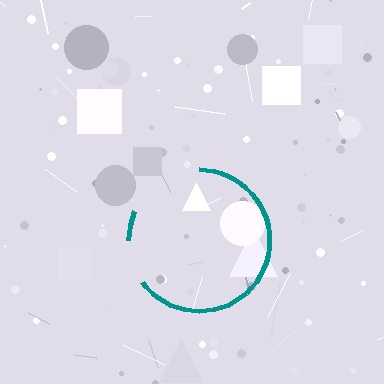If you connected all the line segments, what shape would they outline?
They would outline a circle.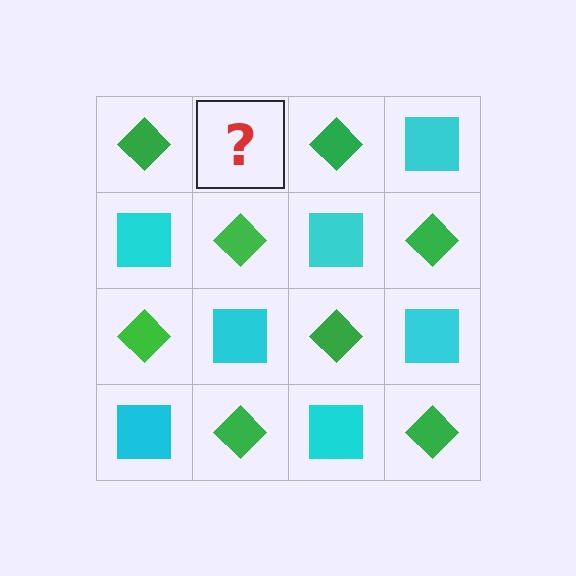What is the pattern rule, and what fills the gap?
The rule is that it alternates green diamond and cyan square in a checkerboard pattern. The gap should be filled with a cyan square.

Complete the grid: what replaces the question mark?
The question mark should be replaced with a cyan square.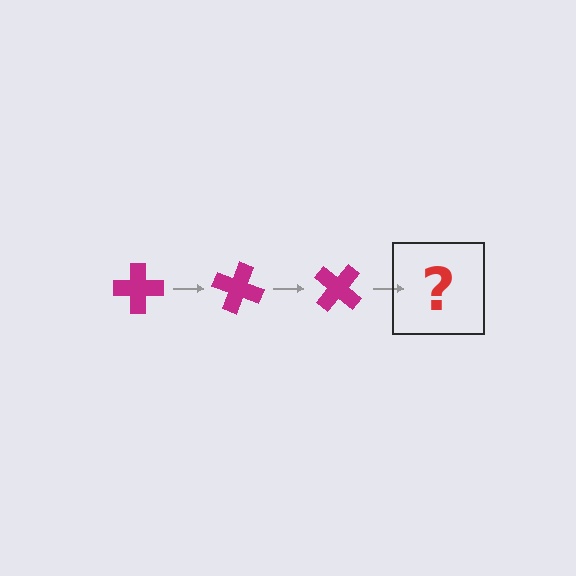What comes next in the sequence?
The next element should be a magenta cross rotated 60 degrees.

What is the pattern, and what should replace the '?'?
The pattern is that the cross rotates 20 degrees each step. The '?' should be a magenta cross rotated 60 degrees.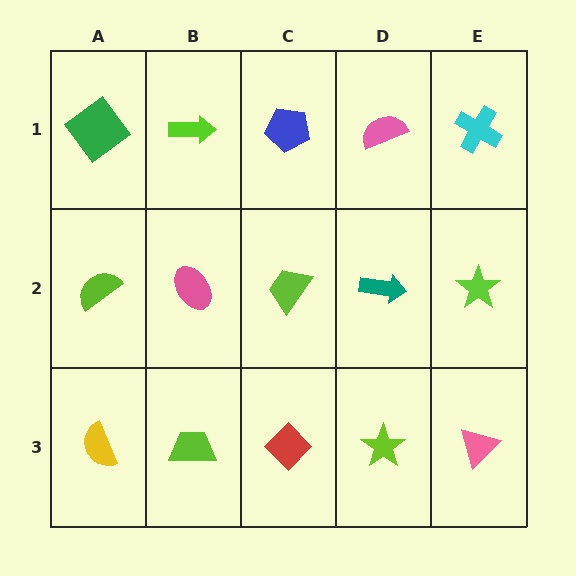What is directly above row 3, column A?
A lime semicircle.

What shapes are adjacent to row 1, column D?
A teal arrow (row 2, column D), a blue pentagon (row 1, column C), a cyan cross (row 1, column E).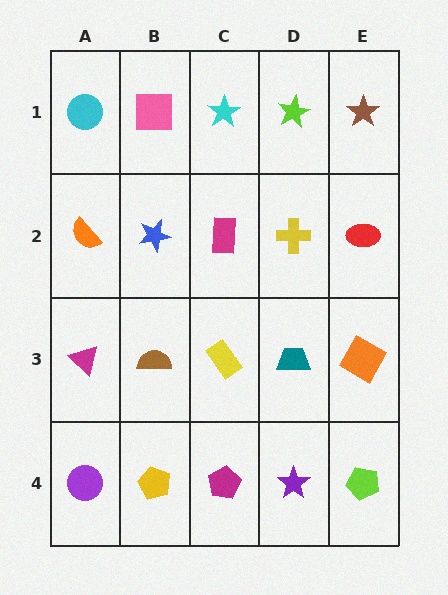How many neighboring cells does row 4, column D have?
3.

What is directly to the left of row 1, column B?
A cyan circle.